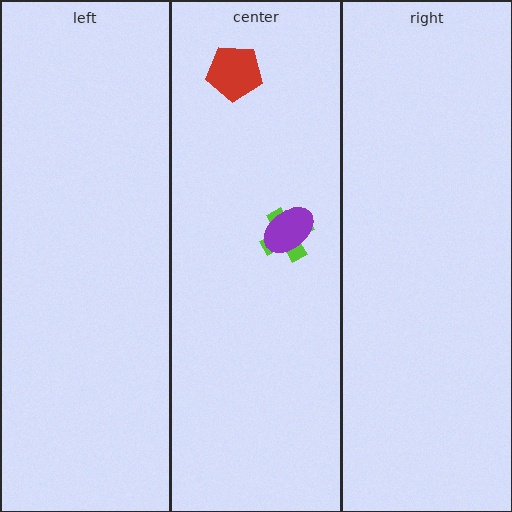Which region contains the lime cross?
The center region.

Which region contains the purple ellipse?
The center region.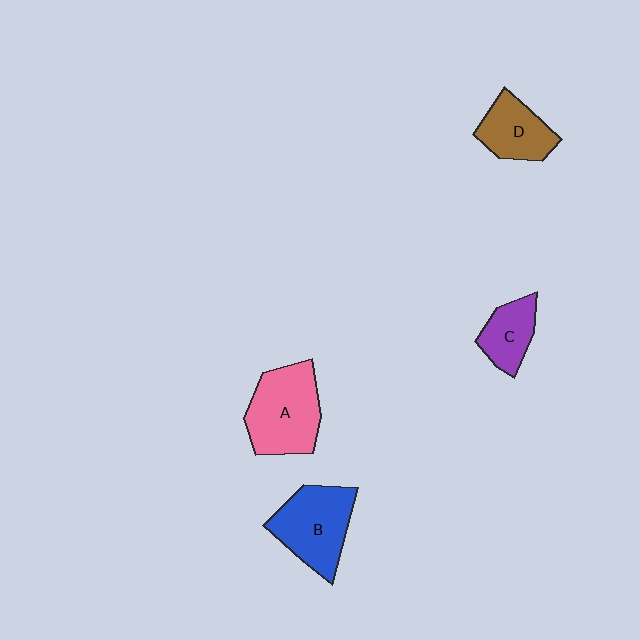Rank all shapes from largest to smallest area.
From largest to smallest: A (pink), B (blue), D (brown), C (purple).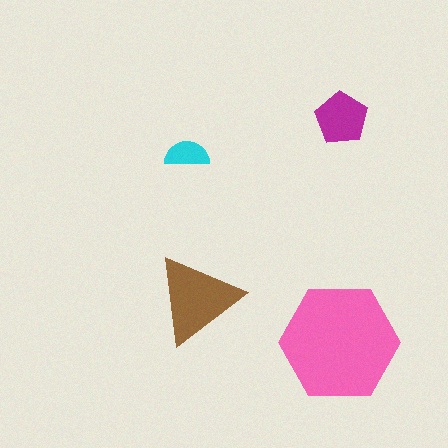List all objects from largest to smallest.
The pink hexagon, the brown triangle, the magenta pentagon, the cyan semicircle.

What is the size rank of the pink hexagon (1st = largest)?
1st.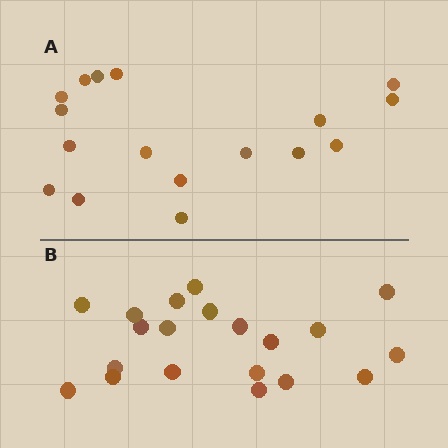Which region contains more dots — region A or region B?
Region B (the bottom region) has more dots.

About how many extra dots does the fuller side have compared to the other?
Region B has just a few more — roughly 2 or 3 more dots than region A.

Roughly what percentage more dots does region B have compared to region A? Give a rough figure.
About 20% more.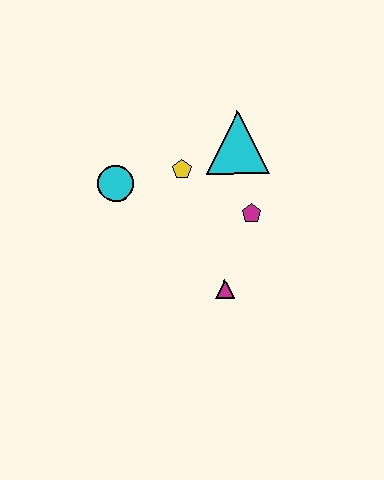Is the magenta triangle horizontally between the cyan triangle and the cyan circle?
Yes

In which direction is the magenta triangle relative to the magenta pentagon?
The magenta triangle is below the magenta pentagon.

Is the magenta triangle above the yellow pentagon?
No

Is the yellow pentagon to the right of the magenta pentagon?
No